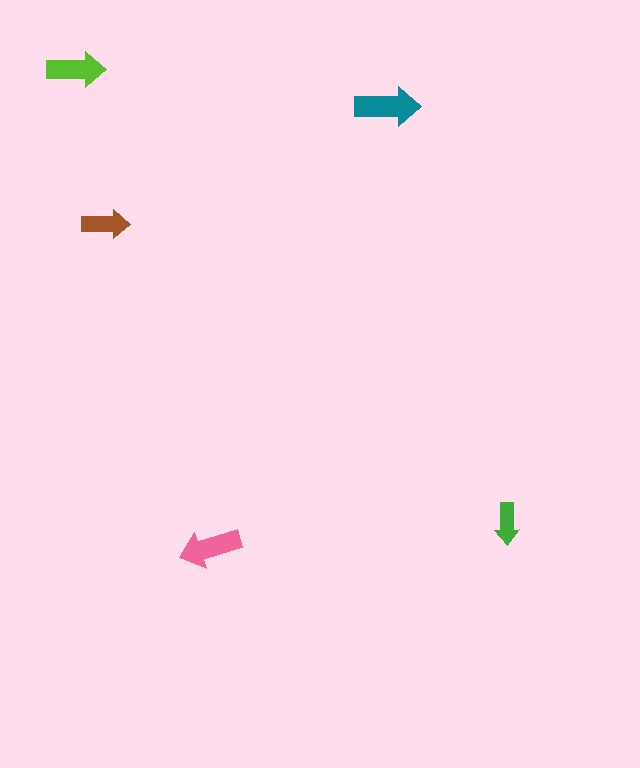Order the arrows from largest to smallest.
the teal one, the pink one, the lime one, the brown one, the green one.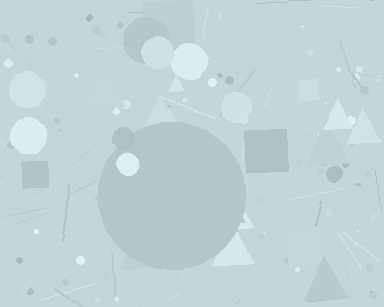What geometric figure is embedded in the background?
A circle is embedded in the background.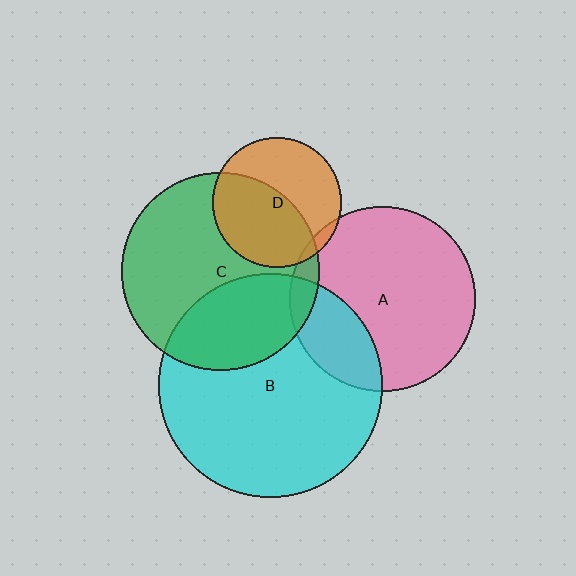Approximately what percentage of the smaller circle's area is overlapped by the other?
Approximately 35%.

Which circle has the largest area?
Circle B (cyan).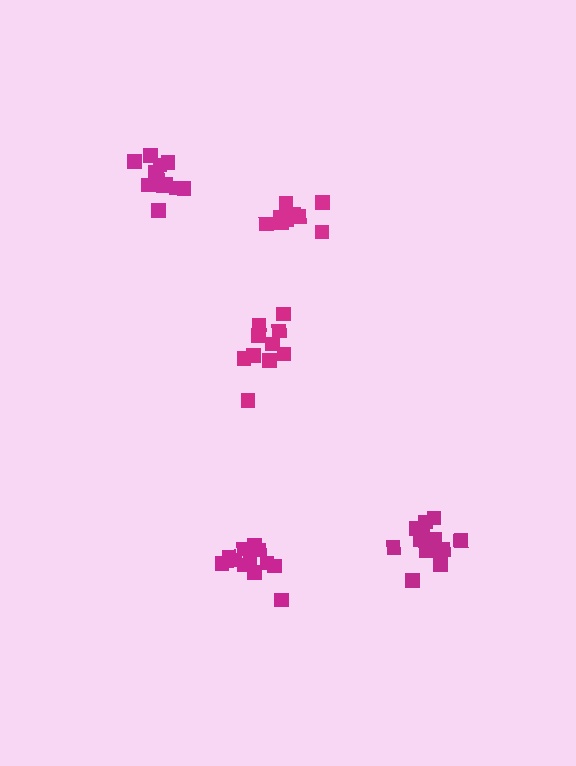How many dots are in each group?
Group 1: 15 dots, Group 2: 10 dots, Group 3: 14 dots, Group 4: 9 dots, Group 5: 12 dots (60 total).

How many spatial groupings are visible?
There are 5 spatial groupings.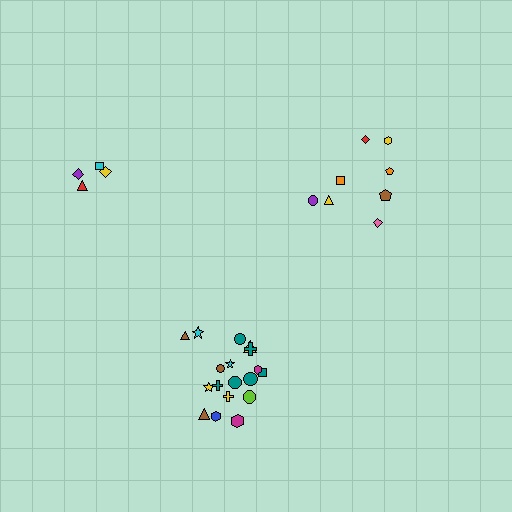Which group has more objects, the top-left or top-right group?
The top-right group.